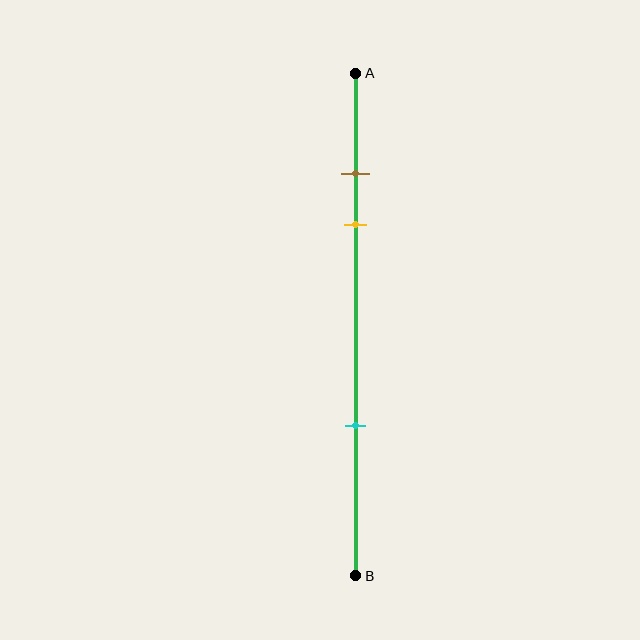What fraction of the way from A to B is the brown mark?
The brown mark is approximately 20% (0.2) of the way from A to B.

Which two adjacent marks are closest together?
The brown and yellow marks are the closest adjacent pair.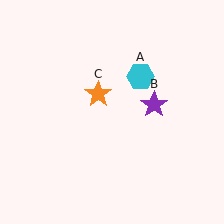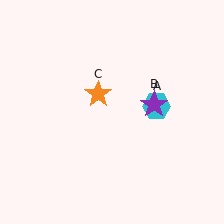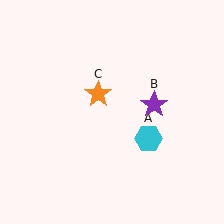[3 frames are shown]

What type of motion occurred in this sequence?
The cyan hexagon (object A) rotated clockwise around the center of the scene.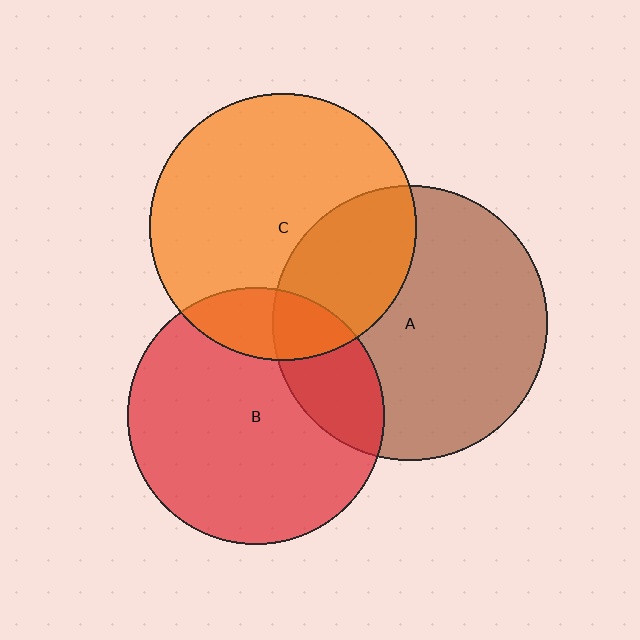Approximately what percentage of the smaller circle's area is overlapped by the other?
Approximately 15%.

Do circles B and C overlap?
Yes.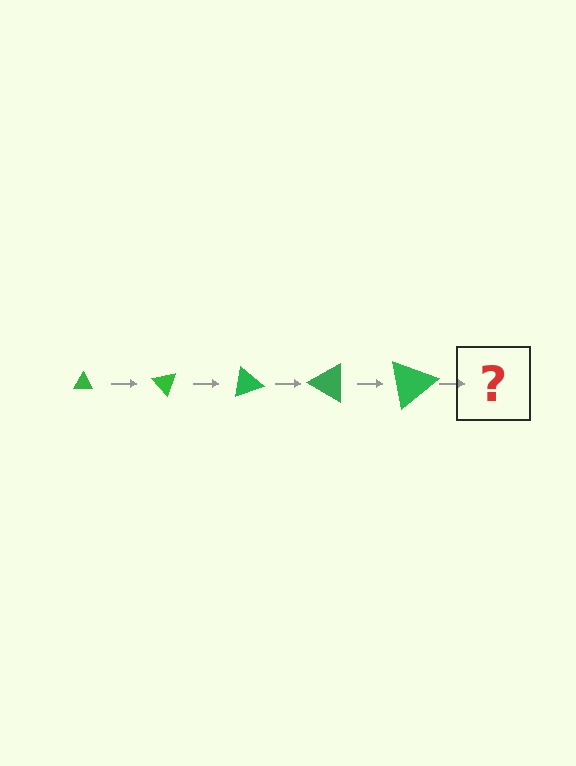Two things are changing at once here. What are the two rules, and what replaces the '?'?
The two rules are that the triangle grows larger each step and it rotates 50 degrees each step. The '?' should be a triangle, larger than the previous one and rotated 250 degrees from the start.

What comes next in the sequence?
The next element should be a triangle, larger than the previous one and rotated 250 degrees from the start.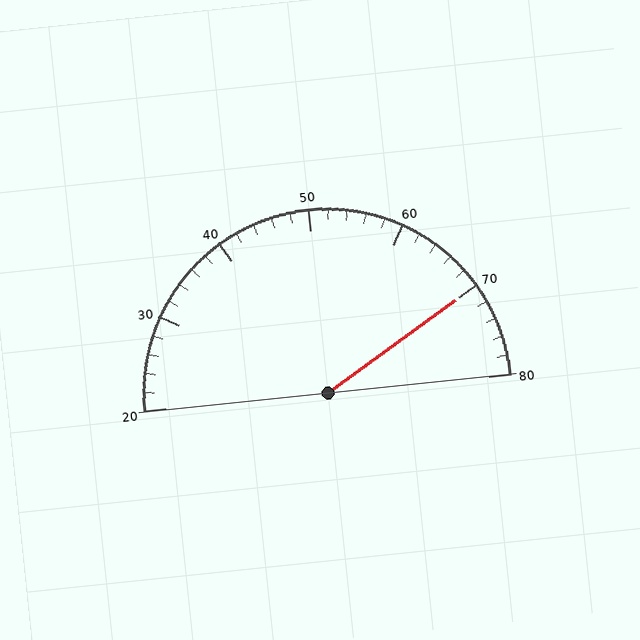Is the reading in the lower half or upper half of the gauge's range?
The reading is in the upper half of the range (20 to 80).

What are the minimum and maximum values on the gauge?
The gauge ranges from 20 to 80.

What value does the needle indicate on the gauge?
The needle indicates approximately 70.